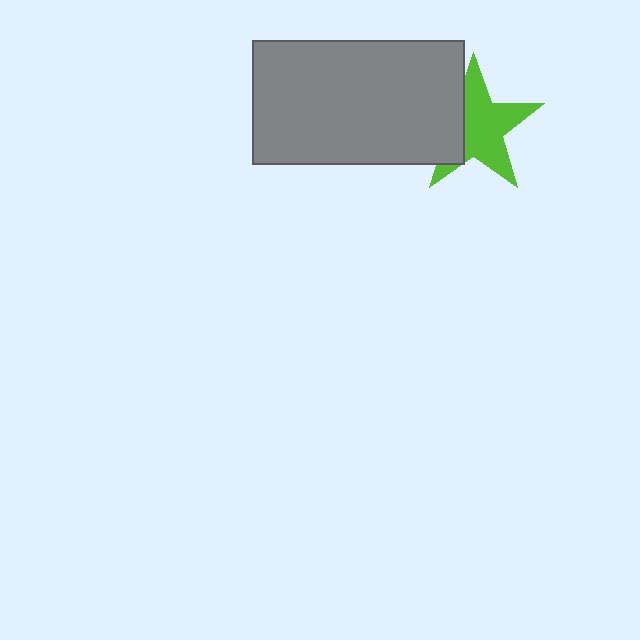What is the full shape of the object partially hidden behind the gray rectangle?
The partially hidden object is a lime star.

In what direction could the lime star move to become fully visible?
The lime star could move right. That would shift it out from behind the gray rectangle entirely.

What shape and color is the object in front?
The object in front is a gray rectangle.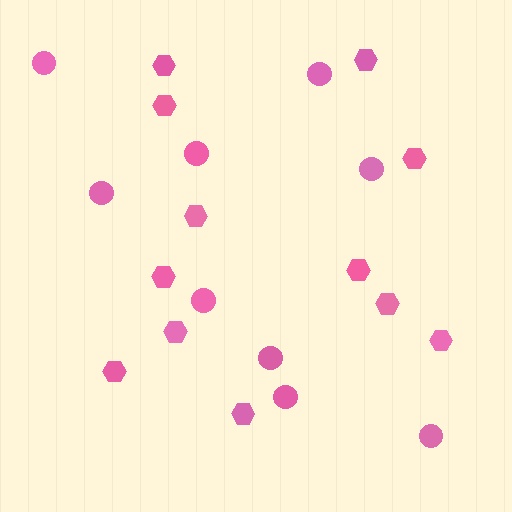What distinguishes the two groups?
There are 2 groups: one group of hexagons (12) and one group of circles (9).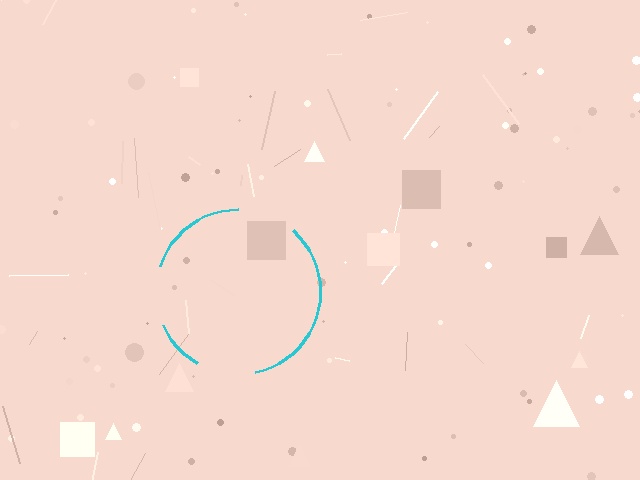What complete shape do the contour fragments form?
The contour fragments form a circle.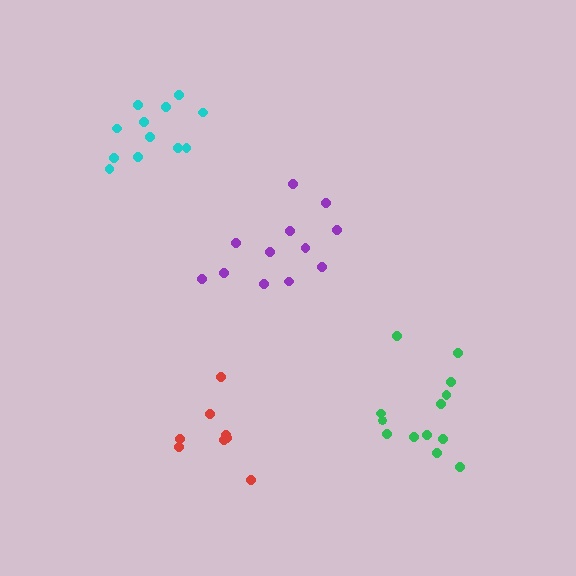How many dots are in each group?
Group 1: 12 dots, Group 2: 8 dots, Group 3: 13 dots, Group 4: 12 dots (45 total).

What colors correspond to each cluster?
The clusters are colored: purple, red, green, cyan.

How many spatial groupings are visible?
There are 4 spatial groupings.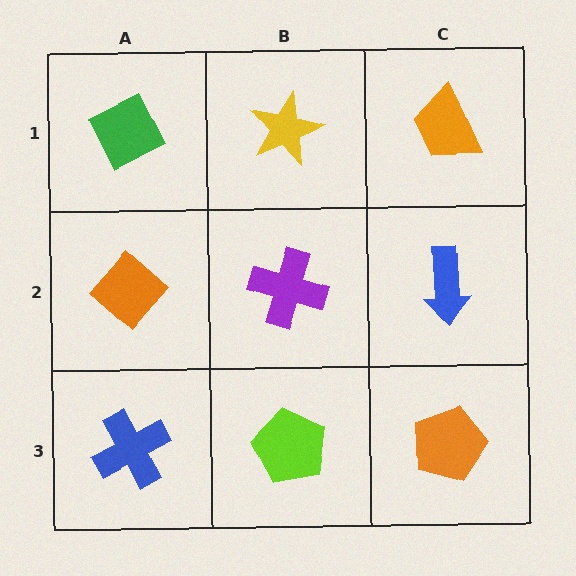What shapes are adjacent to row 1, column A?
An orange diamond (row 2, column A), a yellow star (row 1, column B).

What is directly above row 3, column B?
A purple cross.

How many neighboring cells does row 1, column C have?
2.